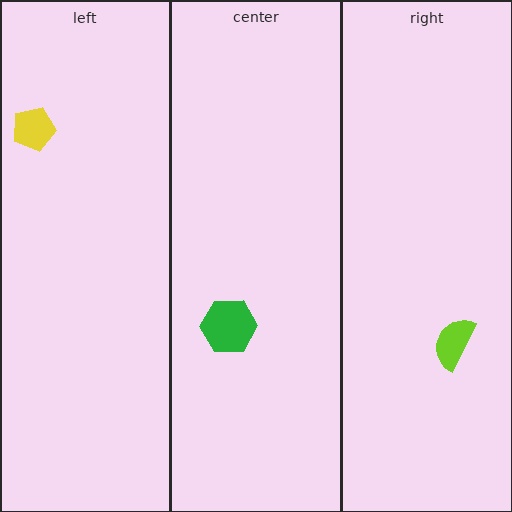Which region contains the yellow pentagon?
The left region.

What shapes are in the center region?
The green hexagon.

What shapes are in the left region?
The yellow pentagon.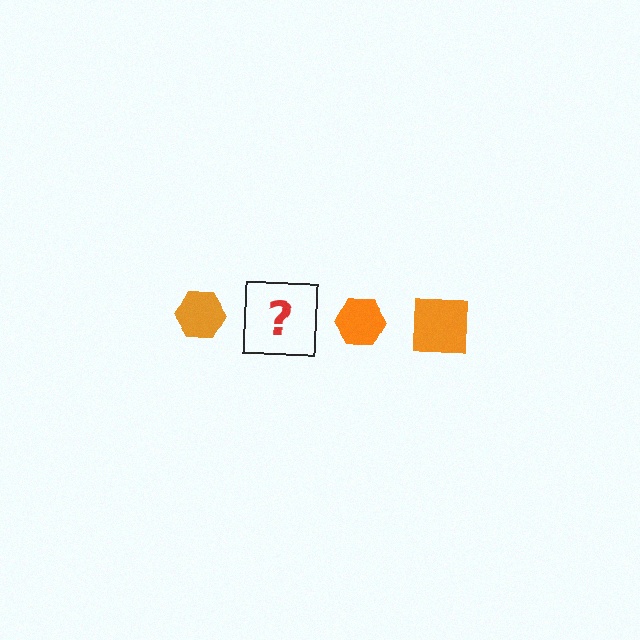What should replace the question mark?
The question mark should be replaced with an orange square.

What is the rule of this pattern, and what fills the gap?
The rule is that the pattern cycles through hexagon, square shapes in orange. The gap should be filled with an orange square.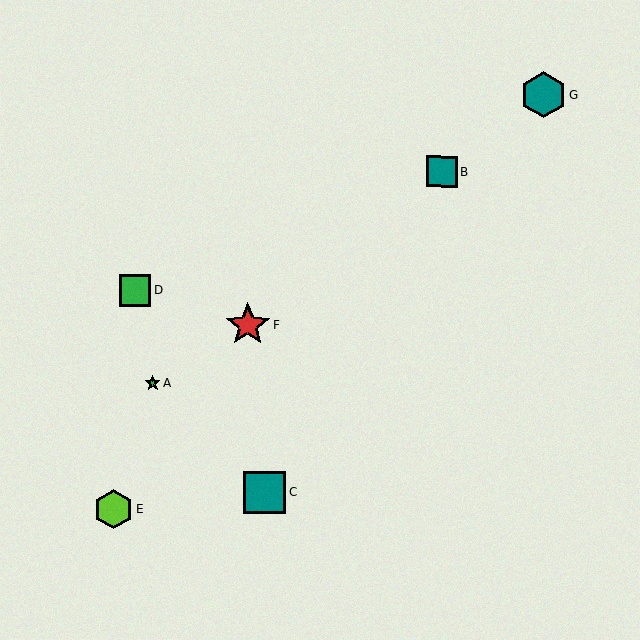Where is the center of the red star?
The center of the red star is at (248, 325).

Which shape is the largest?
The teal hexagon (labeled G) is the largest.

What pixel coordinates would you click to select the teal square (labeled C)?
Click at (265, 492) to select the teal square C.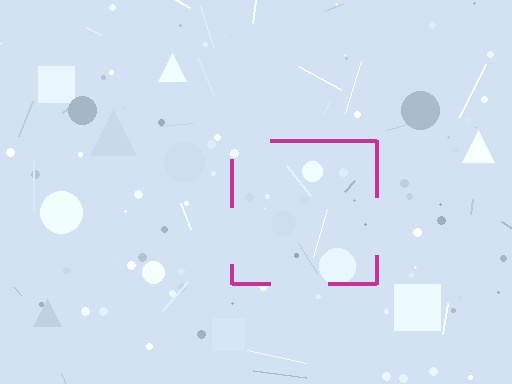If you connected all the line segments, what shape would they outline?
They would outline a square.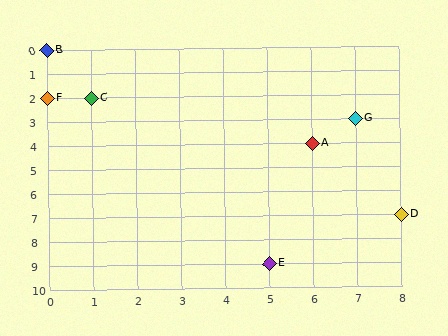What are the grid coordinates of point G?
Point G is at grid coordinates (7, 3).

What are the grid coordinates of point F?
Point F is at grid coordinates (0, 2).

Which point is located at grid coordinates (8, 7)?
Point D is at (8, 7).